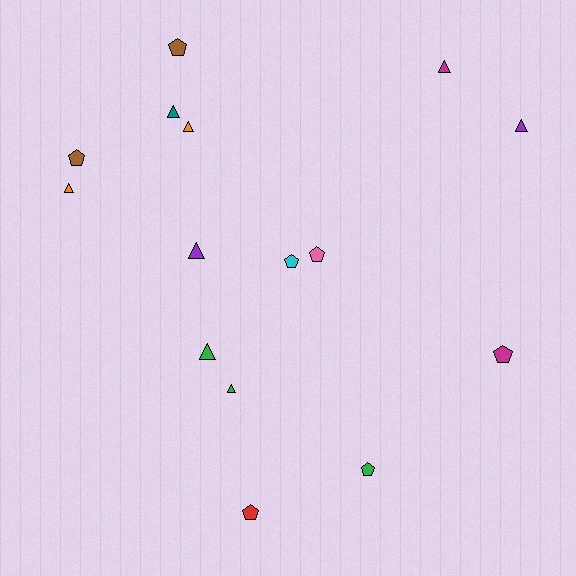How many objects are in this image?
There are 15 objects.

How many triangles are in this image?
There are 8 triangles.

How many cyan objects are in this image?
There is 1 cyan object.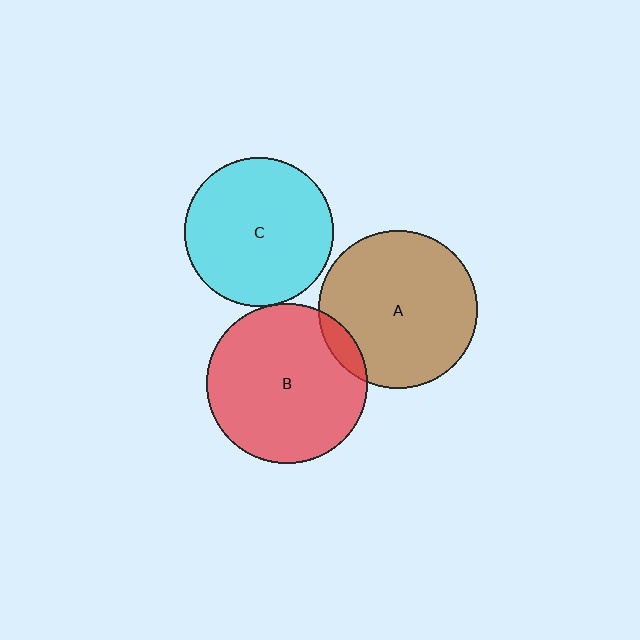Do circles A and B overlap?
Yes.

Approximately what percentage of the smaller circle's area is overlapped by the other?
Approximately 10%.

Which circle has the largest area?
Circle B (red).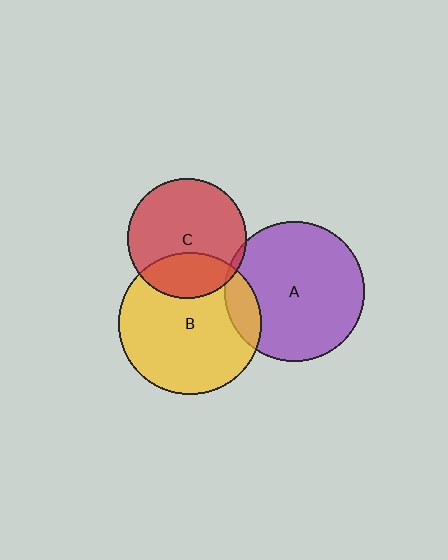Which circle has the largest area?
Circle B (yellow).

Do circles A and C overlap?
Yes.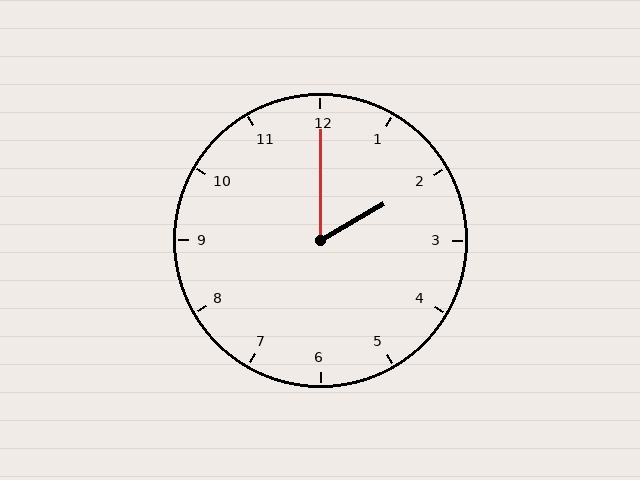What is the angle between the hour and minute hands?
Approximately 60 degrees.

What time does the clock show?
2:00.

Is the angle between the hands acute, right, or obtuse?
It is acute.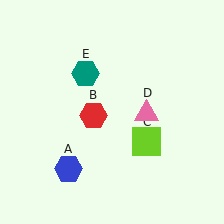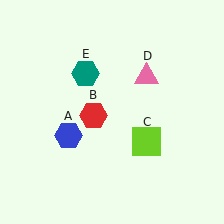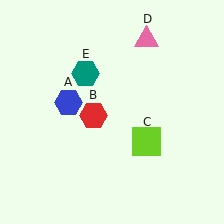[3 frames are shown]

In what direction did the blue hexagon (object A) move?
The blue hexagon (object A) moved up.